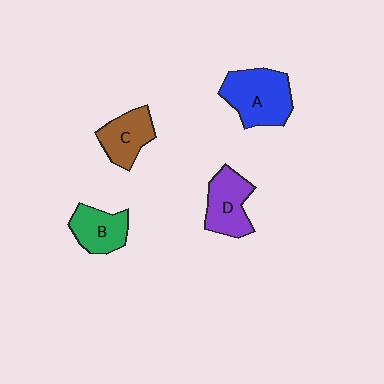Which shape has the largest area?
Shape A (blue).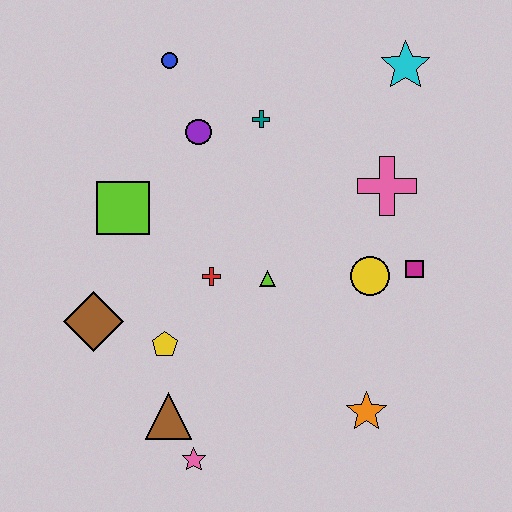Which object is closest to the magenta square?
The yellow circle is closest to the magenta square.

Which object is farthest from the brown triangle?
The cyan star is farthest from the brown triangle.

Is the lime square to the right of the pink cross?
No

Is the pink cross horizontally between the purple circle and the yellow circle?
No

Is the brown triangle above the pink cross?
No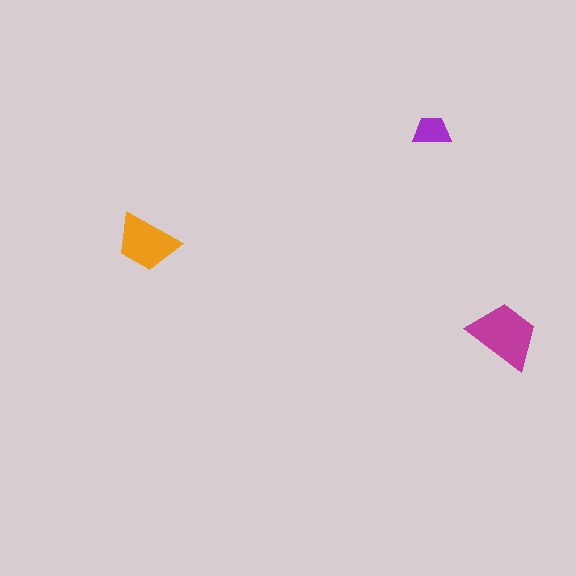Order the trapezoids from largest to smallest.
the magenta one, the orange one, the purple one.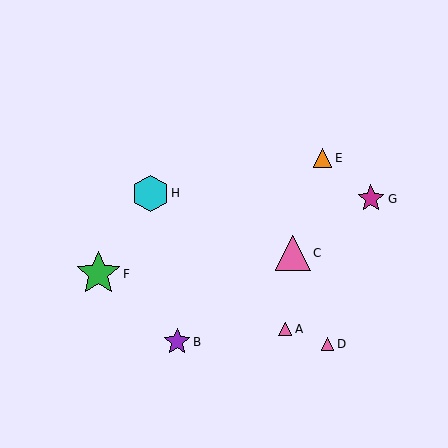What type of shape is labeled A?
Shape A is a pink triangle.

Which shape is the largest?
The green star (labeled F) is the largest.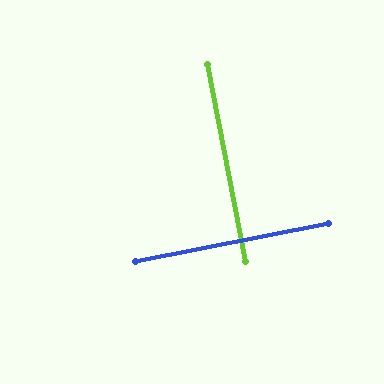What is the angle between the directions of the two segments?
Approximately 90 degrees.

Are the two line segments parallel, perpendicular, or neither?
Perpendicular — they meet at approximately 90°.